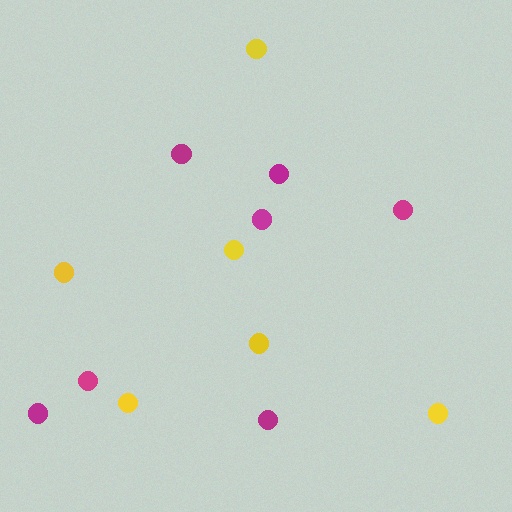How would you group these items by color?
There are 2 groups: one group of magenta circles (7) and one group of yellow circles (6).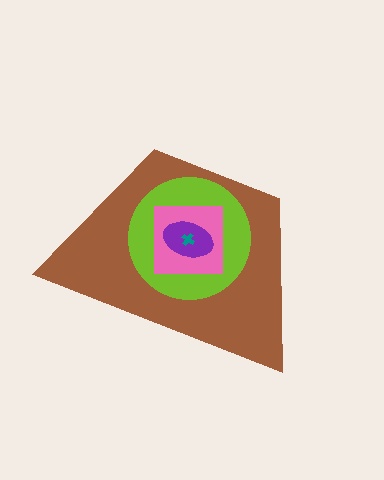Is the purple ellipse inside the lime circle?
Yes.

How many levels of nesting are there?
5.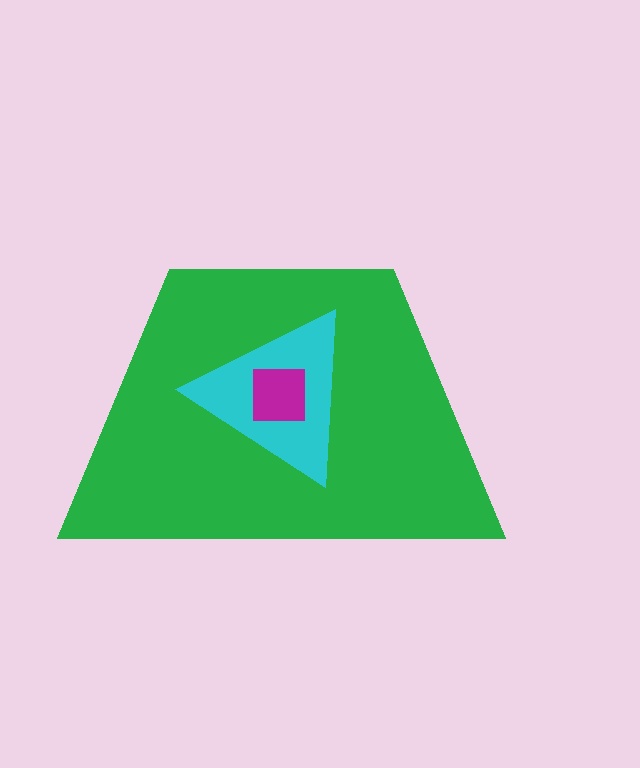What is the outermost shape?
The green trapezoid.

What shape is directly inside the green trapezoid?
The cyan triangle.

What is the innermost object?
The magenta square.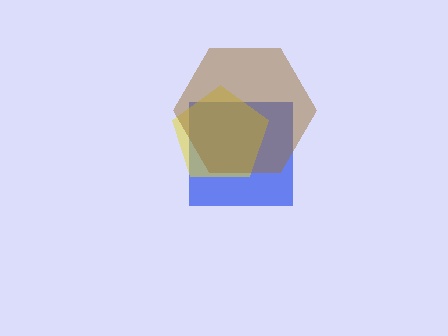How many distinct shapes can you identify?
There are 3 distinct shapes: a blue square, a yellow pentagon, a brown hexagon.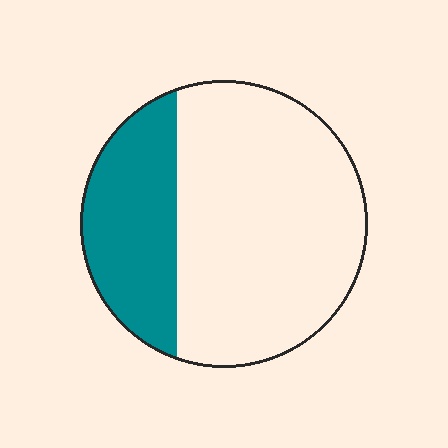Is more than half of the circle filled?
No.